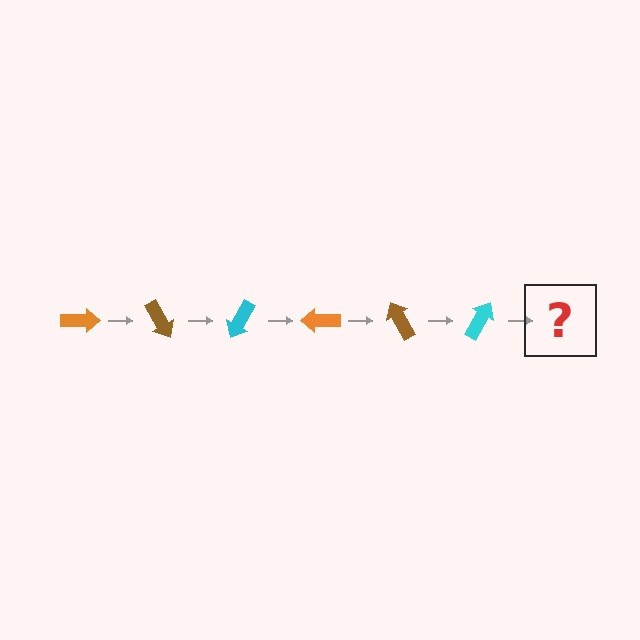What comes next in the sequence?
The next element should be an orange arrow, rotated 360 degrees from the start.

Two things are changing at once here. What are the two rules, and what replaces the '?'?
The two rules are that it rotates 60 degrees each step and the color cycles through orange, brown, and cyan. The '?' should be an orange arrow, rotated 360 degrees from the start.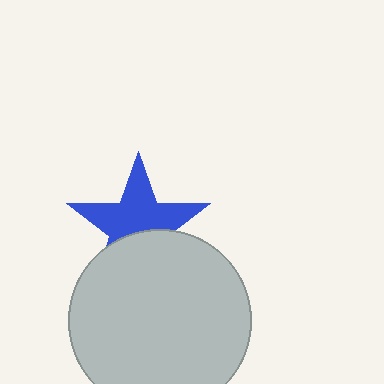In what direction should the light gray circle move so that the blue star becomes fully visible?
The light gray circle should move down. That is the shortest direction to clear the overlap and leave the blue star fully visible.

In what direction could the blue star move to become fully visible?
The blue star could move up. That would shift it out from behind the light gray circle entirely.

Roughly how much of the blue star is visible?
About half of it is visible (roughly 60%).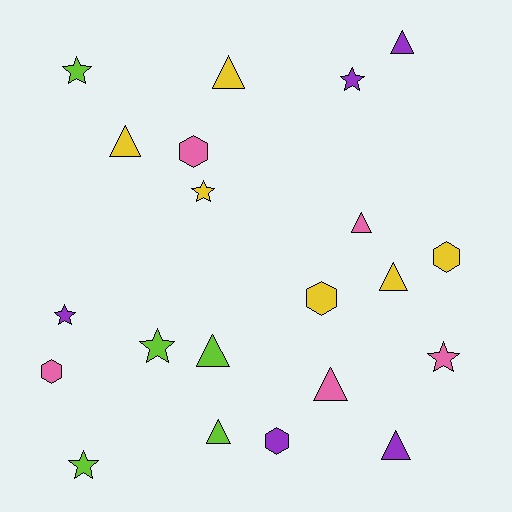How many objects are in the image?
There are 21 objects.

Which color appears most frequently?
Yellow, with 6 objects.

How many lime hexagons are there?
There are no lime hexagons.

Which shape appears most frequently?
Triangle, with 9 objects.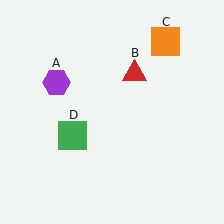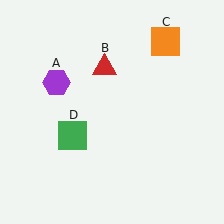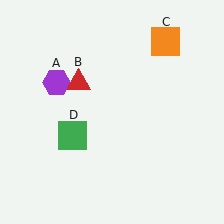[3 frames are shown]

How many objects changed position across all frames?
1 object changed position: red triangle (object B).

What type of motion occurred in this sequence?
The red triangle (object B) rotated counterclockwise around the center of the scene.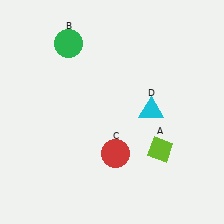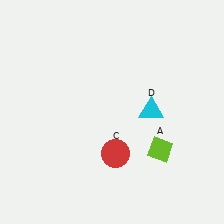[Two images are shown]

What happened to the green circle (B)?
The green circle (B) was removed in Image 2. It was in the top-left area of Image 1.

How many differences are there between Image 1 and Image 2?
There is 1 difference between the two images.